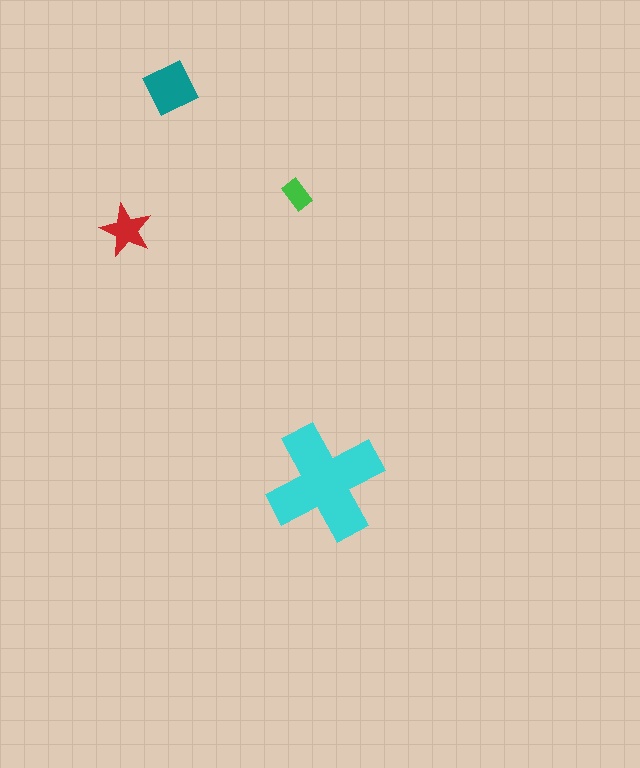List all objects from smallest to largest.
The green rectangle, the red star, the teal square, the cyan cross.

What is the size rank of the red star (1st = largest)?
3rd.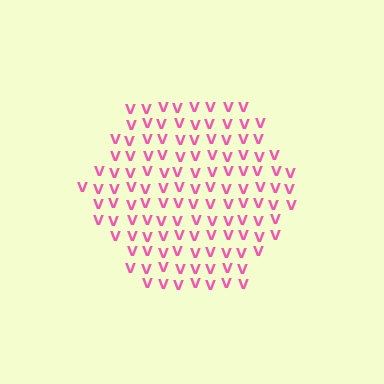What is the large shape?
The large shape is a hexagon.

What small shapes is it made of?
It is made of small letter V's.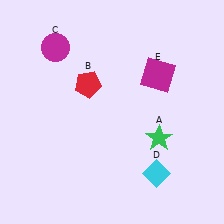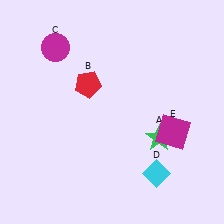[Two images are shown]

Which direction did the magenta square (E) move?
The magenta square (E) moved down.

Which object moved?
The magenta square (E) moved down.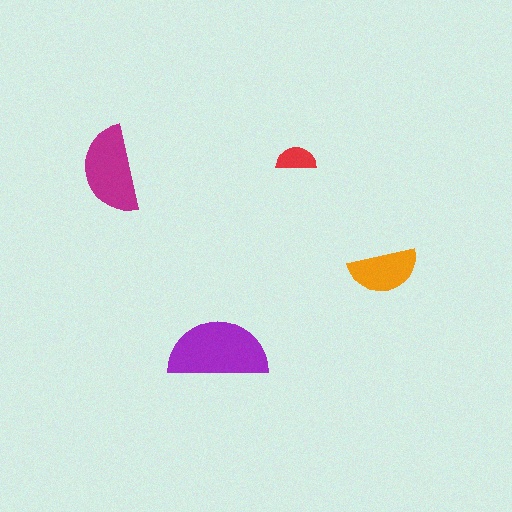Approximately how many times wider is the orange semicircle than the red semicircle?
About 1.5 times wider.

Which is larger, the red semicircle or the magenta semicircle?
The magenta one.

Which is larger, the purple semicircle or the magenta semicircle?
The purple one.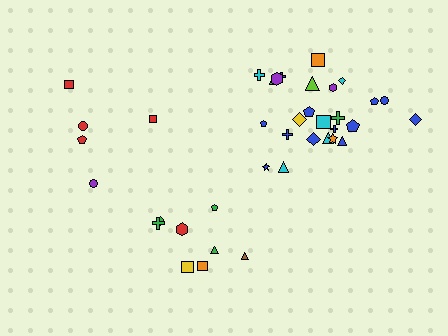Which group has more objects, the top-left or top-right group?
The top-right group.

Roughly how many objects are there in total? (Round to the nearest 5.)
Roughly 40 objects in total.